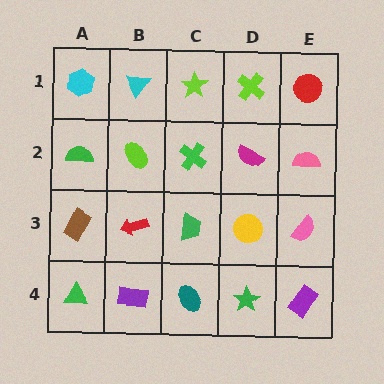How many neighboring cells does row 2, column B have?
4.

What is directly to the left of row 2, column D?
A green cross.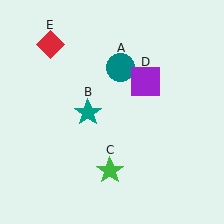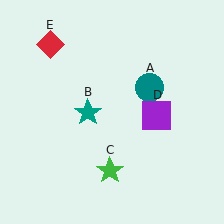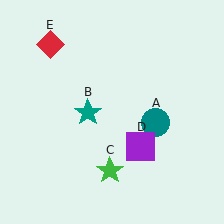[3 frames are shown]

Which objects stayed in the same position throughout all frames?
Teal star (object B) and green star (object C) and red diamond (object E) remained stationary.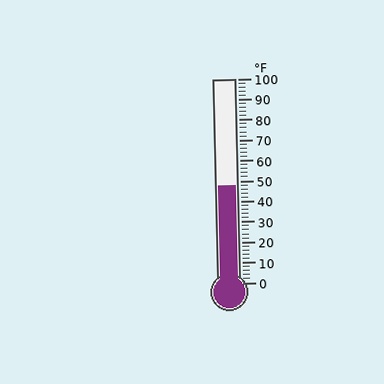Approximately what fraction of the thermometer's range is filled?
The thermometer is filled to approximately 50% of its range.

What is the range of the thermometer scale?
The thermometer scale ranges from 0°F to 100°F.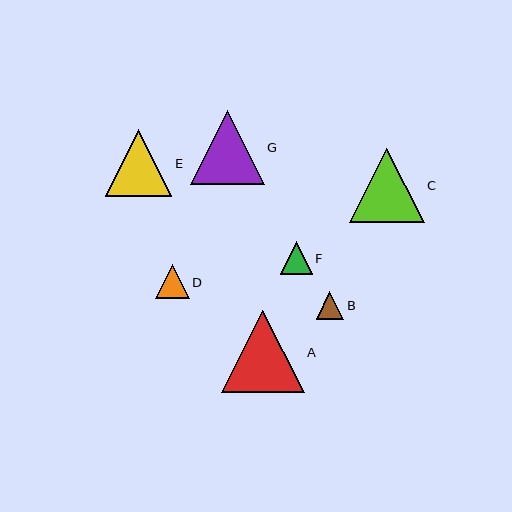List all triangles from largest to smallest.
From largest to smallest: A, C, G, E, D, F, B.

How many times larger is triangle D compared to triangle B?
Triangle D is approximately 1.2 times the size of triangle B.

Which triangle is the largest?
Triangle A is the largest with a size of approximately 82 pixels.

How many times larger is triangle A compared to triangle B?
Triangle A is approximately 3.0 times the size of triangle B.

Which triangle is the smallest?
Triangle B is the smallest with a size of approximately 28 pixels.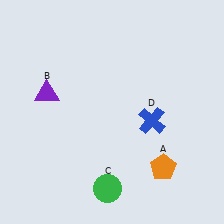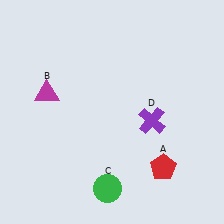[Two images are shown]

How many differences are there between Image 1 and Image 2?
There are 3 differences between the two images.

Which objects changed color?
A changed from orange to red. B changed from purple to magenta. D changed from blue to purple.